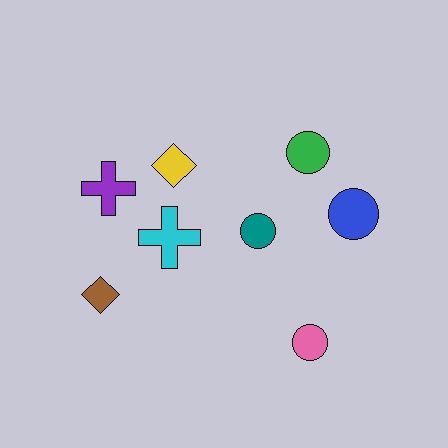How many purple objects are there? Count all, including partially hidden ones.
There is 1 purple object.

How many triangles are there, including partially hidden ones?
There are no triangles.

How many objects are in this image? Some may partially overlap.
There are 8 objects.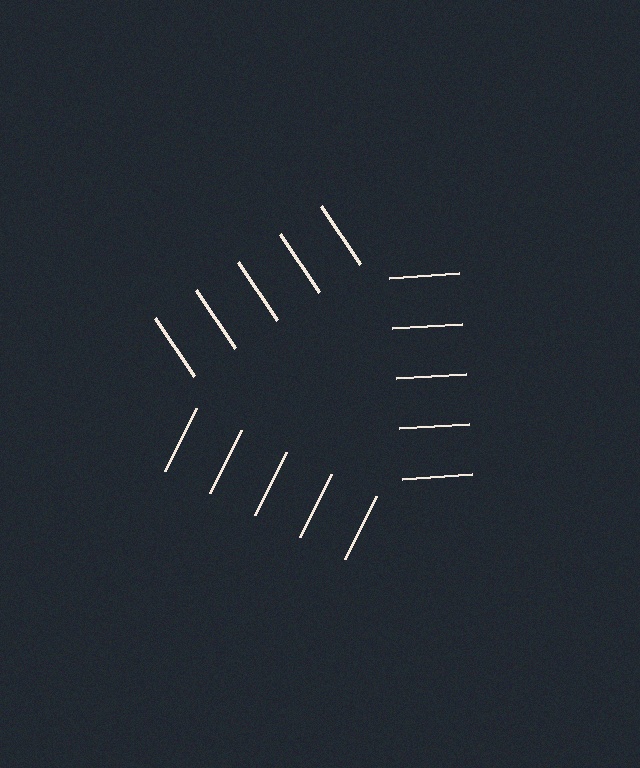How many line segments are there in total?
15 — 5 along each of the 3 edges.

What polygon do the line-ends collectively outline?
An illusory triangle — the line segments terminate on its edges but no continuous stroke is drawn.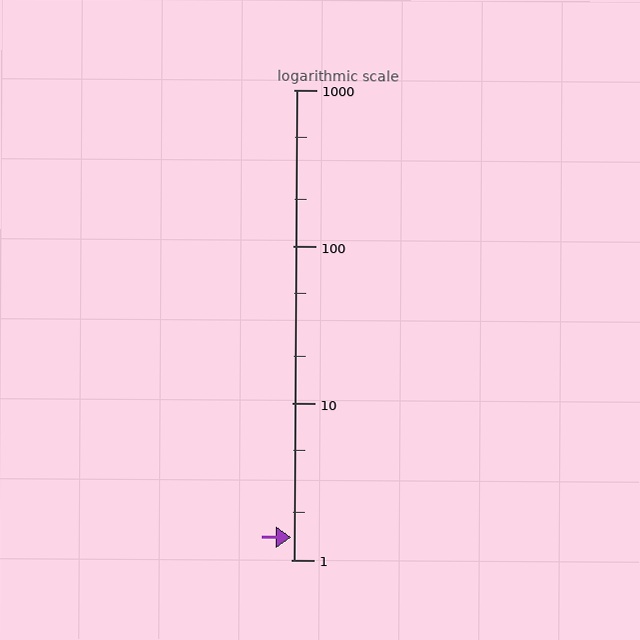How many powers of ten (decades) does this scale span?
The scale spans 3 decades, from 1 to 1000.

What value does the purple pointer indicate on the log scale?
The pointer indicates approximately 1.4.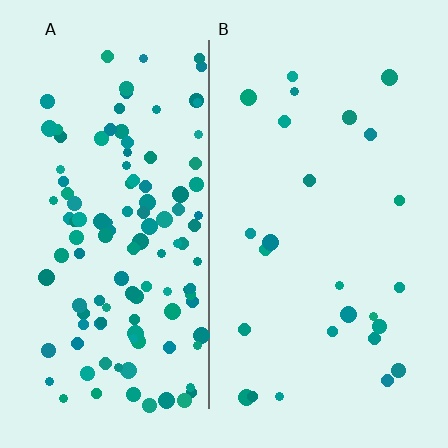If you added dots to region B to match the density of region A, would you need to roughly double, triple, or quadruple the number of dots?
Approximately quadruple.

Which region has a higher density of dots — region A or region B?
A (the left).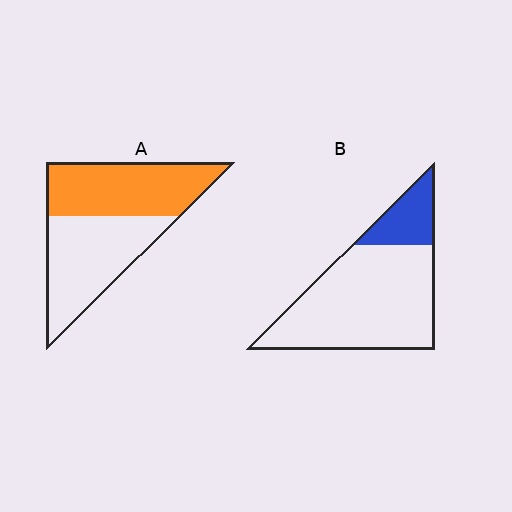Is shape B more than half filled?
No.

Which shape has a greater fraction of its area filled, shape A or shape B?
Shape A.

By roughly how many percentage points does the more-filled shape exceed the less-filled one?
By roughly 30 percentage points (A over B).